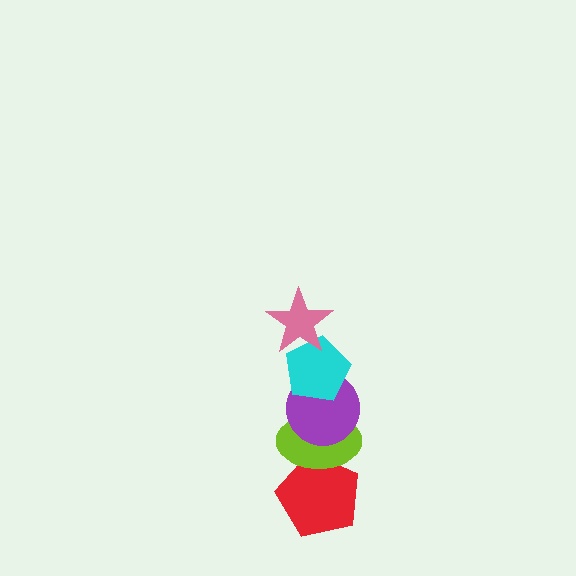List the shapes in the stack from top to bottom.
From top to bottom: the pink star, the cyan pentagon, the purple circle, the lime ellipse, the red pentagon.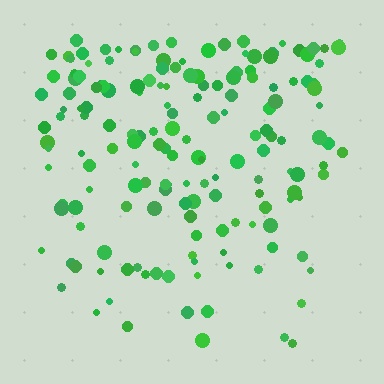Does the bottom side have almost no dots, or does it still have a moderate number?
Still a moderate number, just noticeably fewer than the top.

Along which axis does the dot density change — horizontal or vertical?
Vertical.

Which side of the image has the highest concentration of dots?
The top.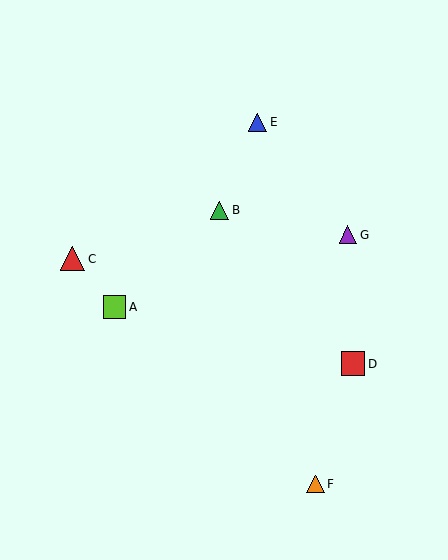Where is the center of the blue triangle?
The center of the blue triangle is at (258, 122).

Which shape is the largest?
The red triangle (labeled C) is the largest.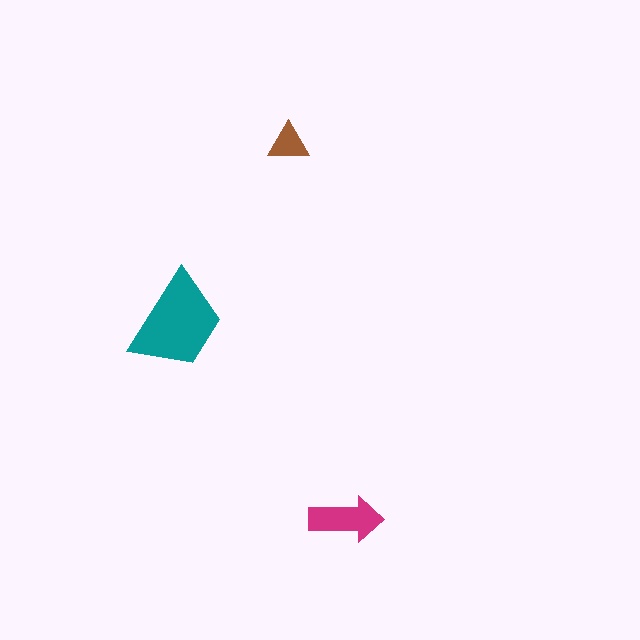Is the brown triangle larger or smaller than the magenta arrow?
Smaller.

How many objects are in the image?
There are 3 objects in the image.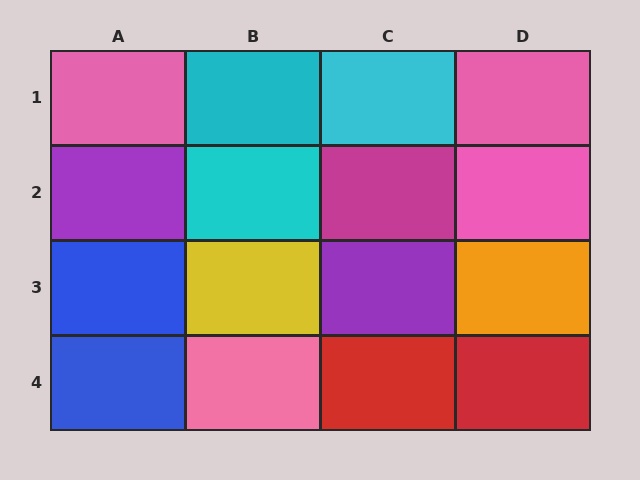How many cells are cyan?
3 cells are cyan.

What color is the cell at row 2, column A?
Purple.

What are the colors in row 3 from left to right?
Blue, yellow, purple, orange.